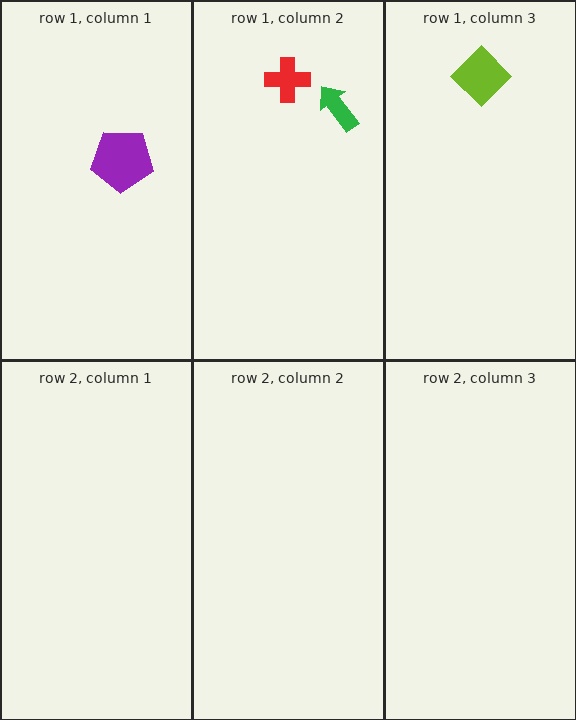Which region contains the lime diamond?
The row 1, column 3 region.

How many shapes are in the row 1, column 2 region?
2.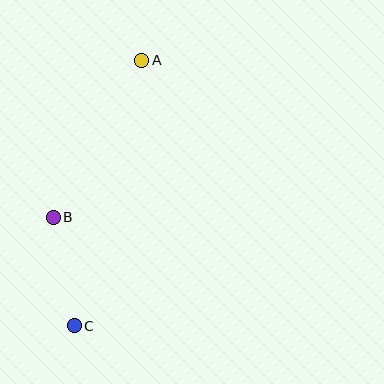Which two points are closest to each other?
Points B and C are closest to each other.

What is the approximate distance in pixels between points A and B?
The distance between A and B is approximately 180 pixels.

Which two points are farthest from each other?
Points A and C are farthest from each other.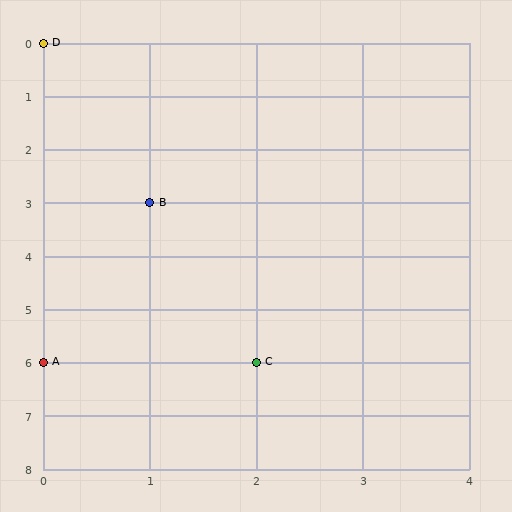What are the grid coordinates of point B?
Point B is at grid coordinates (1, 3).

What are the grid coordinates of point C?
Point C is at grid coordinates (2, 6).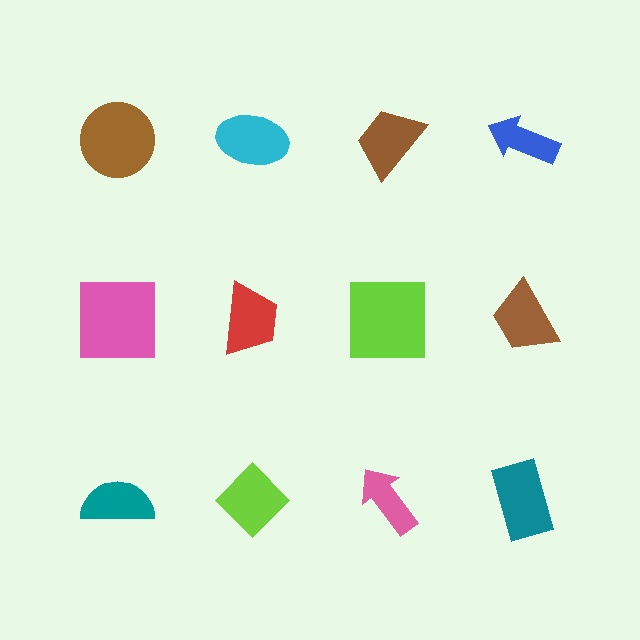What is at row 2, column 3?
A lime square.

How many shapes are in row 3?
4 shapes.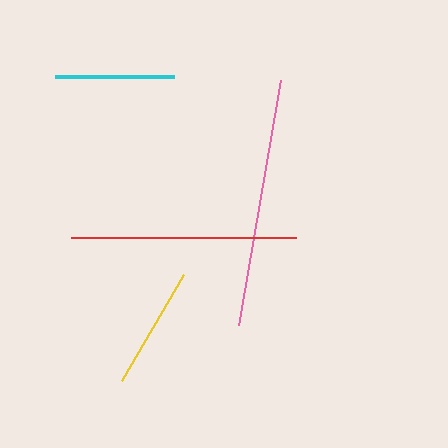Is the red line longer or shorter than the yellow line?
The red line is longer than the yellow line.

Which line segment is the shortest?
The cyan line is the shortest at approximately 119 pixels.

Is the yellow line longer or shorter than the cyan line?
The yellow line is longer than the cyan line.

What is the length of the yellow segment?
The yellow segment is approximately 124 pixels long.